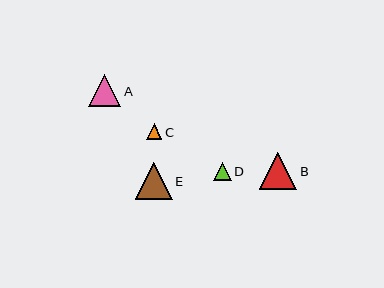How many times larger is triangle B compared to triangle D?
Triangle B is approximately 2.1 times the size of triangle D.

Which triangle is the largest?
Triangle B is the largest with a size of approximately 37 pixels.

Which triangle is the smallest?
Triangle C is the smallest with a size of approximately 15 pixels.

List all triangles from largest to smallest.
From largest to smallest: B, E, A, D, C.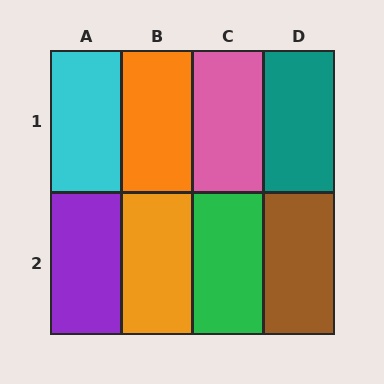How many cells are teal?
1 cell is teal.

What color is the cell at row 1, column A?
Cyan.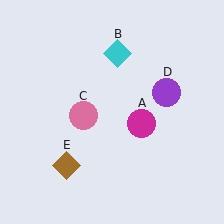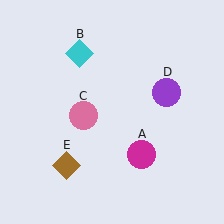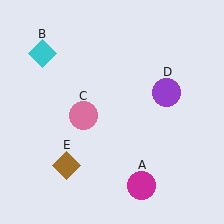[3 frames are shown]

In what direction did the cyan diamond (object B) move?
The cyan diamond (object B) moved left.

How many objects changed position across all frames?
2 objects changed position: magenta circle (object A), cyan diamond (object B).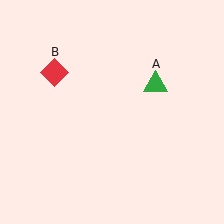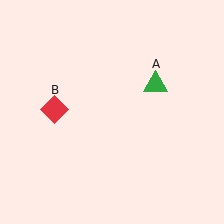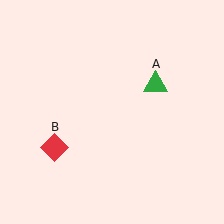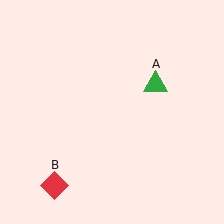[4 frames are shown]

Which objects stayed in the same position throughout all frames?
Green triangle (object A) remained stationary.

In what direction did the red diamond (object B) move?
The red diamond (object B) moved down.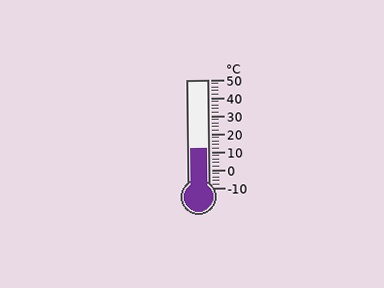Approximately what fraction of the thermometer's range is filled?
The thermometer is filled to approximately 35% of its range.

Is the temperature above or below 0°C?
The temperature is above 0°C.